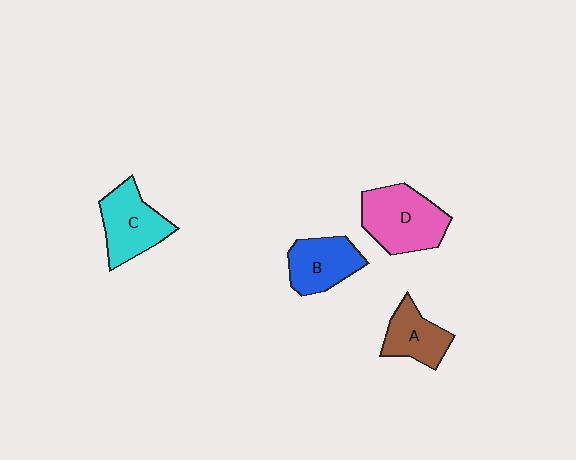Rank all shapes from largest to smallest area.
From largest to smallest: D (pink), C (cyan), B (blue), A (brown).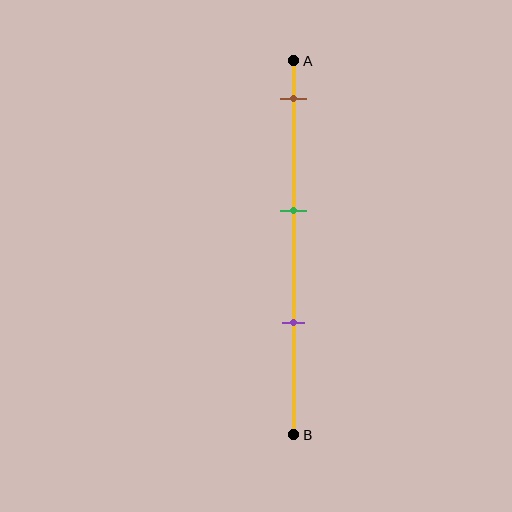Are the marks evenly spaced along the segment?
Yes, the marks are approximately evenly spaced.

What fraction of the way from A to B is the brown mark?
The brown mark is approximately 10% (0.1) of the way from A to B.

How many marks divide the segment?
There are 3 marks dividing the segment.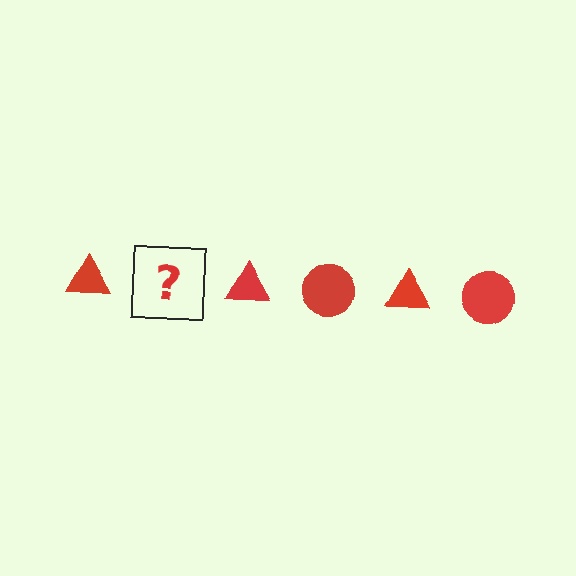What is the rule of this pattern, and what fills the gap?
The rule is that the pattern cycles through triangle, circle shapes in red. The gap should be filled with a red circle.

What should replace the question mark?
The question mark should be replaced with a red circle.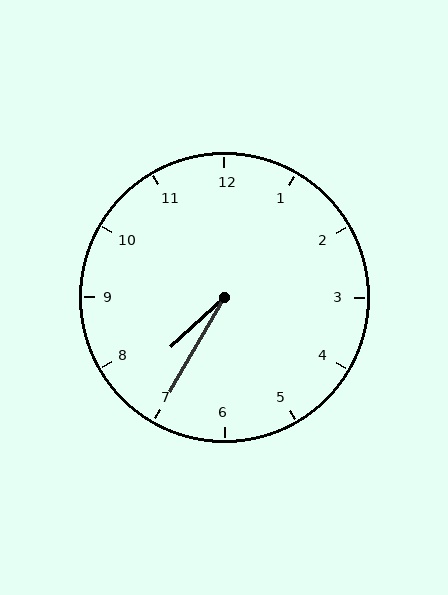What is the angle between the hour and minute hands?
Approximately 18 degrees.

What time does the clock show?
7:35.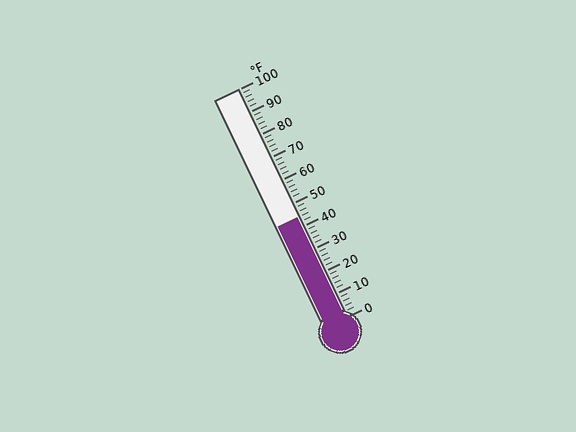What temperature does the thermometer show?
The thermometer shows approximately 44°F.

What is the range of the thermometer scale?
The thermometer scale ranges from 0°F to 100°F.